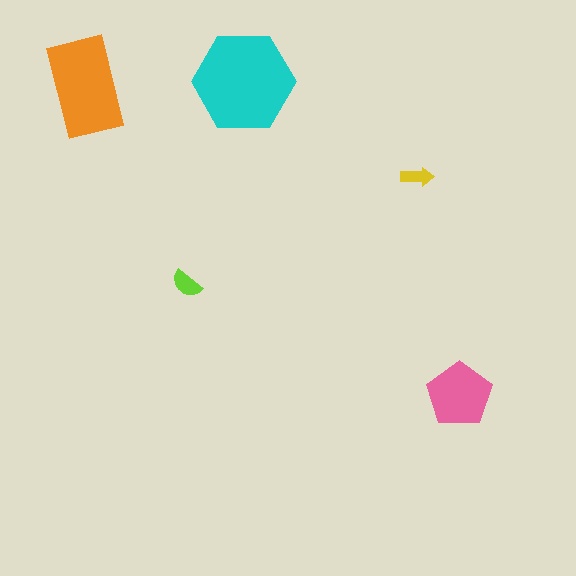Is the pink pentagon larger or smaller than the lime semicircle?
Larger.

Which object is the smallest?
The yellow arrow.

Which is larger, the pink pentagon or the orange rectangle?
The orange rectangle.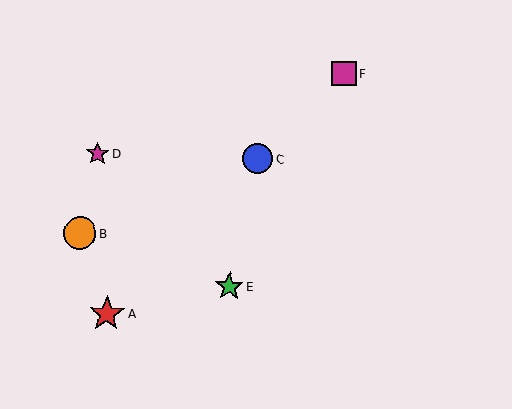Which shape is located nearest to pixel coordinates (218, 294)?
The green star (labeled E) at (229, 287) is nearest to that location.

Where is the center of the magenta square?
The center of the magenta square is at (344, 73).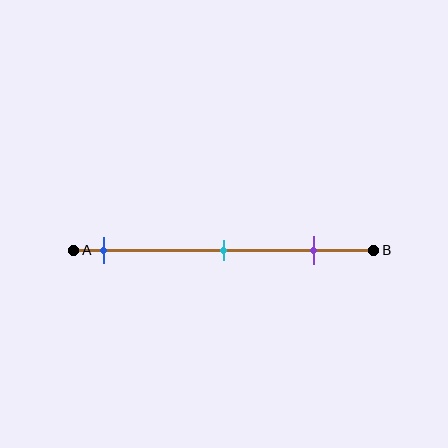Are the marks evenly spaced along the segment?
Yes, the marks are approximately evenly spaced.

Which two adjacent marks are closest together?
The cyan and purple marks are the closest adjacent pair.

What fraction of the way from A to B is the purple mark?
The purple mark is approximately 80% (0.8) of the way from A to B.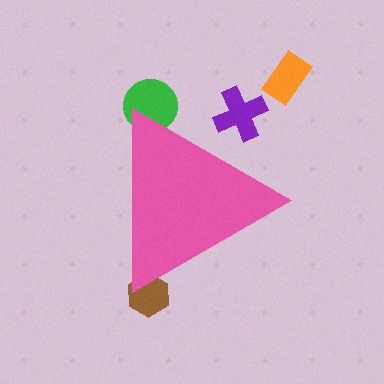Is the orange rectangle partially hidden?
No, the orange rectangle is fully visible.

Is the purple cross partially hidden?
Yes, the purple cross is partially hidden behind the pink triangle.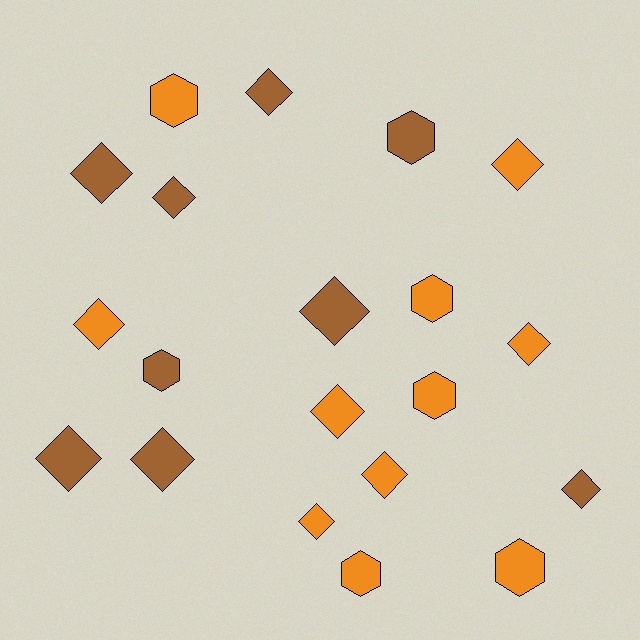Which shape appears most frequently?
Diamond, with 13 objects.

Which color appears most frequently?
Orange, with 11 objects.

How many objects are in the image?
There are 20 objects.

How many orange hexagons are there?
There are 5 orange hexagons.